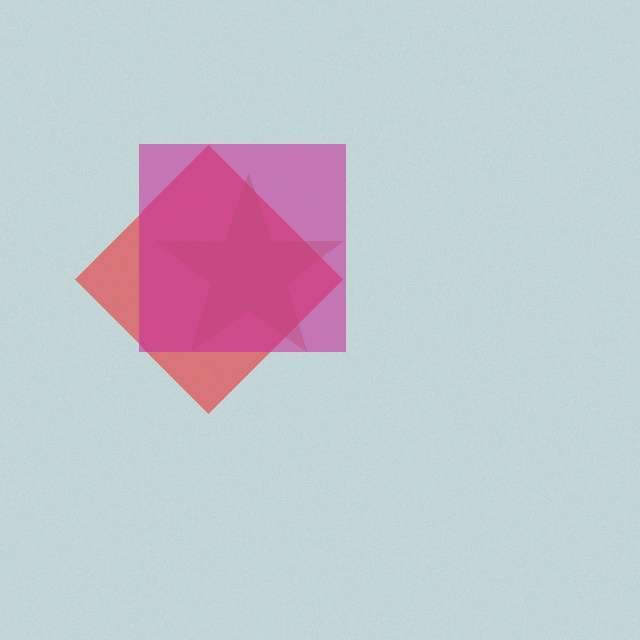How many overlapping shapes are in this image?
There are 3 overlapping shapes in the image.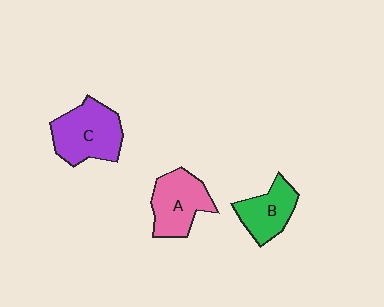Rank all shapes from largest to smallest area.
From largest to smallest: C (purple), A (pink), B (green).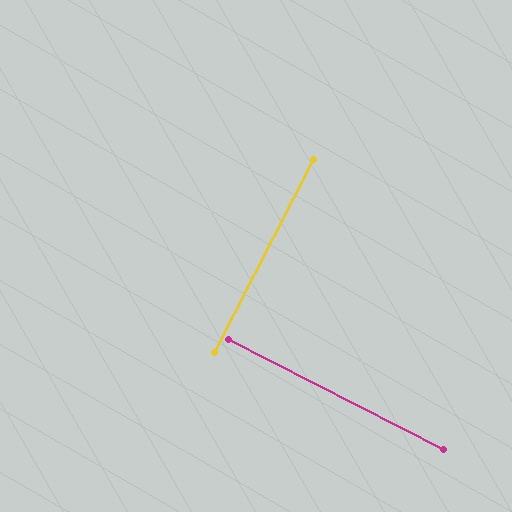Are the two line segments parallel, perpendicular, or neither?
Perpendicular — they meet at approximately 90°.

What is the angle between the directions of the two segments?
Approximately 90 degrees.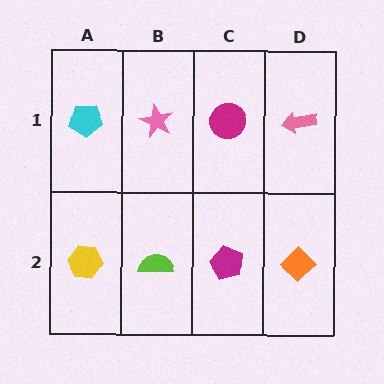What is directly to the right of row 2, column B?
A magenta pentagon.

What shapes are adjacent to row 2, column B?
A pink star (row 1, column B), a yellow hexagon (row 2, column A), a magenta pentagon (row 2, column C).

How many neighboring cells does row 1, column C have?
3.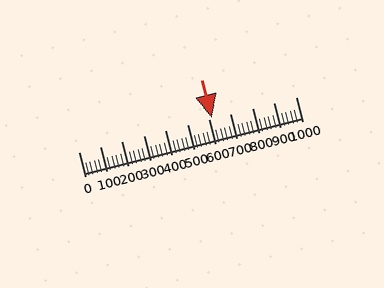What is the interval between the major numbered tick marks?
The major tick marks are spaced 100 units apart.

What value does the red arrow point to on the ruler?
The red arrow points to approximately 613.